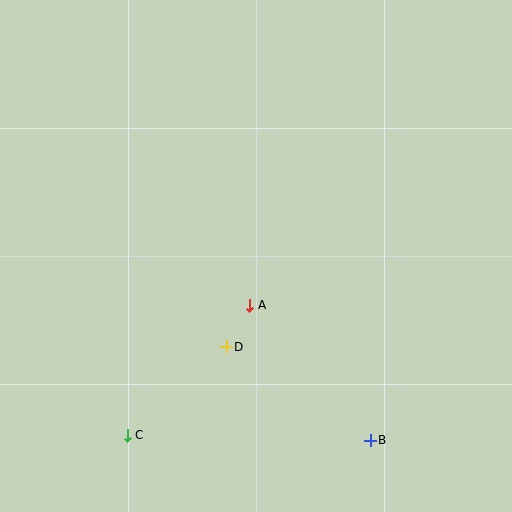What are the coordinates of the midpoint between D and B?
The midpoint between D and B is at (298, 394).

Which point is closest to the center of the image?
Point A at (250, 305) is closest to the center.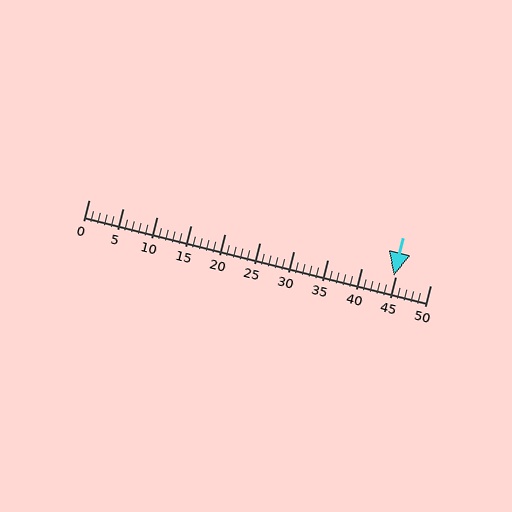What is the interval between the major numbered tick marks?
The major tick marks are spaced 5 units apart.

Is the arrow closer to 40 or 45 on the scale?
The arrow is closer to 45.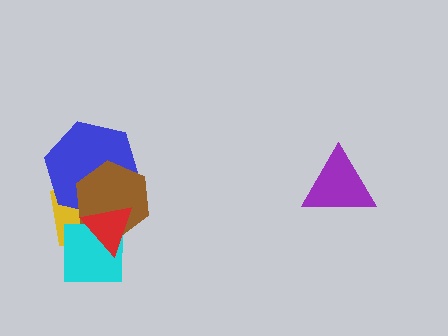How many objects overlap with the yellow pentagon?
4 objects overlap with the yellow pentagon.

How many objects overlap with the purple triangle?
0 objects overlap with the purple triangle.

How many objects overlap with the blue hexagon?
3 objects overlap with the blue hexagon.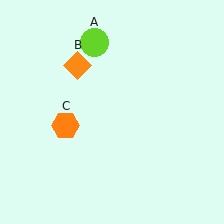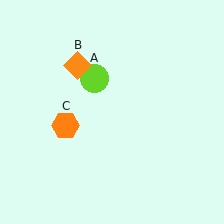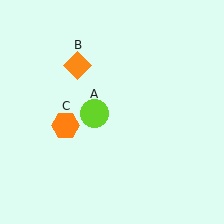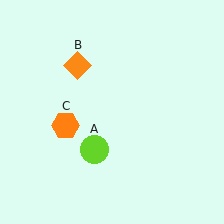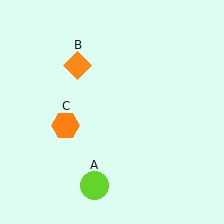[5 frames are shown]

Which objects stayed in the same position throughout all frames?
Orange diamond (object B) and orange hexagon (object C) remained stationary.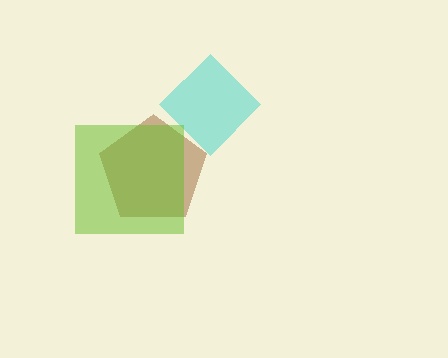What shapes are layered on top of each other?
The layered shapes are: a cyan diamond, a brown pentagon, a lime square.